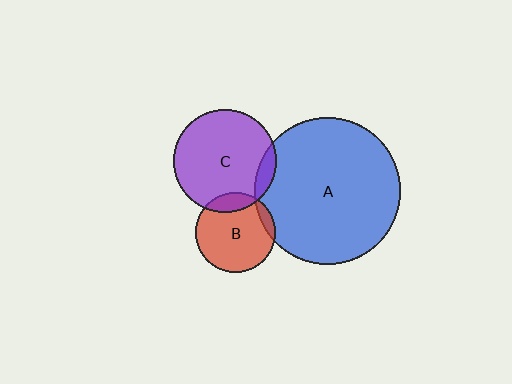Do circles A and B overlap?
Yes.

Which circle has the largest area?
Circle A (blue).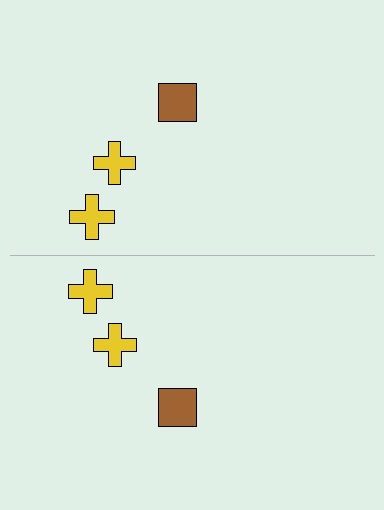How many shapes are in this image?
There are 6 shapes in this image.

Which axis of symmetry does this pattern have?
The pattern has a horizontal axis of symmetry running through the center of the image.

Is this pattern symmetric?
Yes, this pattern has bilateral (reflection) symmetry.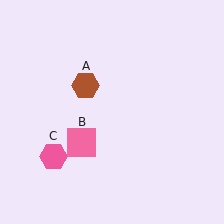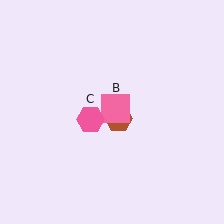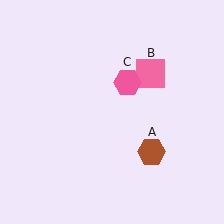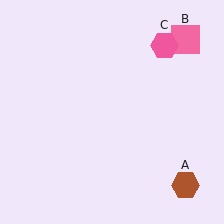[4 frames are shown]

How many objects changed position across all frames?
3 objects changed position: brown hexagon (object A), pink square (object B), pink hexagon (object C).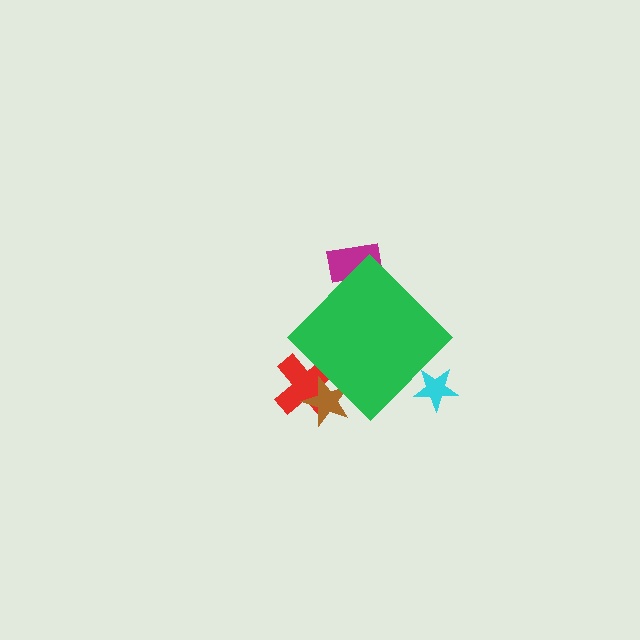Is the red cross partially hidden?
Yes, the red cross is partially hidden behind the green diamond.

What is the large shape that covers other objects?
A green diamond.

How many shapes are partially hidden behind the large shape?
4 shapes are partially hidden.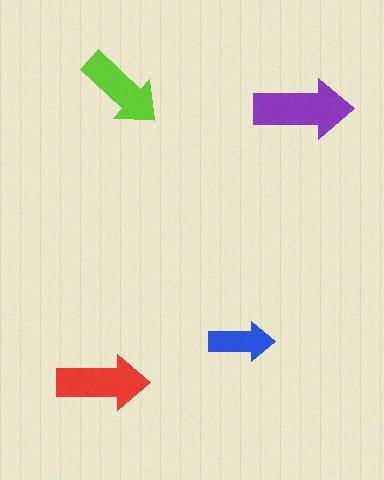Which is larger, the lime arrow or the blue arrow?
The lime one.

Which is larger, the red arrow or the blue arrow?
The red one.